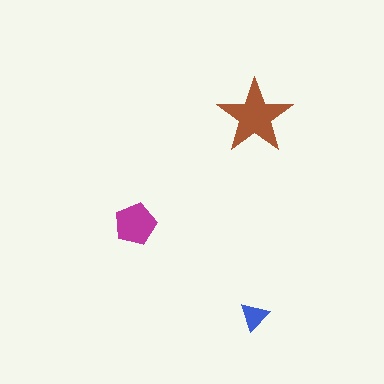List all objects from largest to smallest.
The brown star, the magenta pentagon, the blue triangle.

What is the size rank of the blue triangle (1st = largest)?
3rd.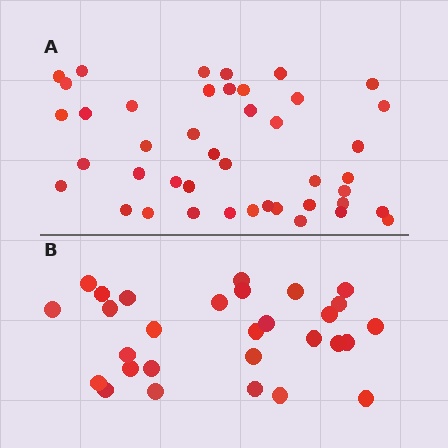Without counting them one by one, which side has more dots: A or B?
Region A (the top region) has more dots.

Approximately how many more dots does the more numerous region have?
Region A has approximately 15 more dots than region B.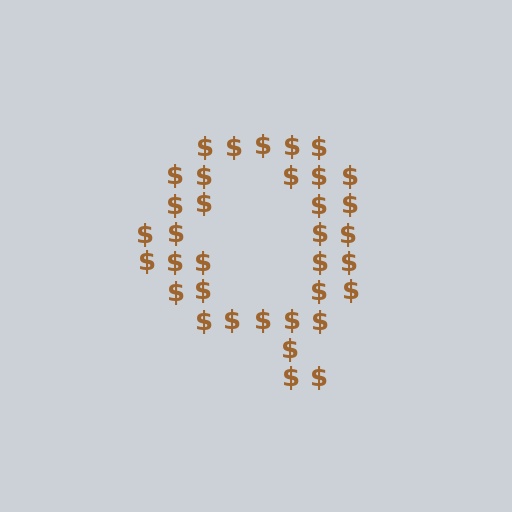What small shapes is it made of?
It is made of small dollar signs.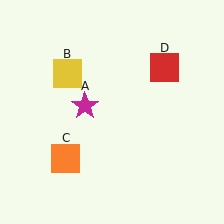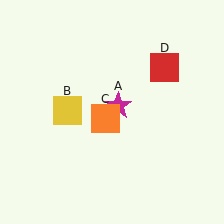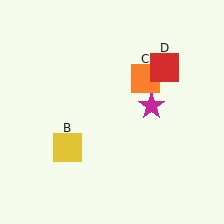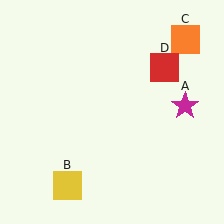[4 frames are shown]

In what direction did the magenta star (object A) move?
The magenta star (object A) moved right.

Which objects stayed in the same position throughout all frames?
Red square (object D) remained stationary.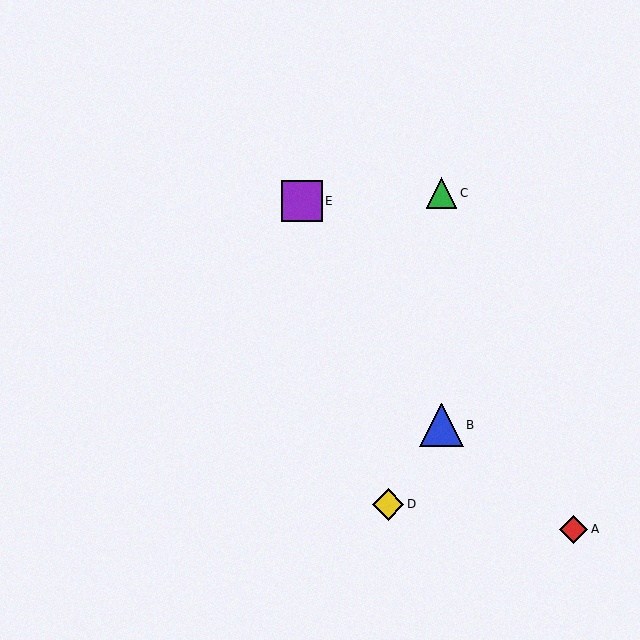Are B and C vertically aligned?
Yes, both are at x≈442.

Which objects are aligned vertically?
Objects B, C are aligned vertically.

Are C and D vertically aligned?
No, C is at x≈442 and D is at x≈388.